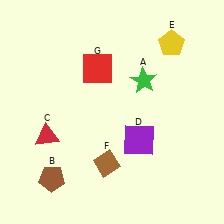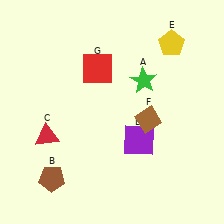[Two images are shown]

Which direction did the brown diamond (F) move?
The brown diamond (F) moved up.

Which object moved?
The brown diamond (F) moved up.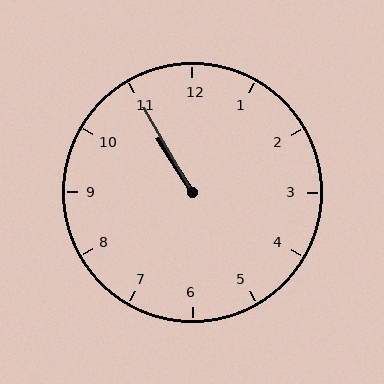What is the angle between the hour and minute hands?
Approximately 2 degrees.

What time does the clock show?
10:55.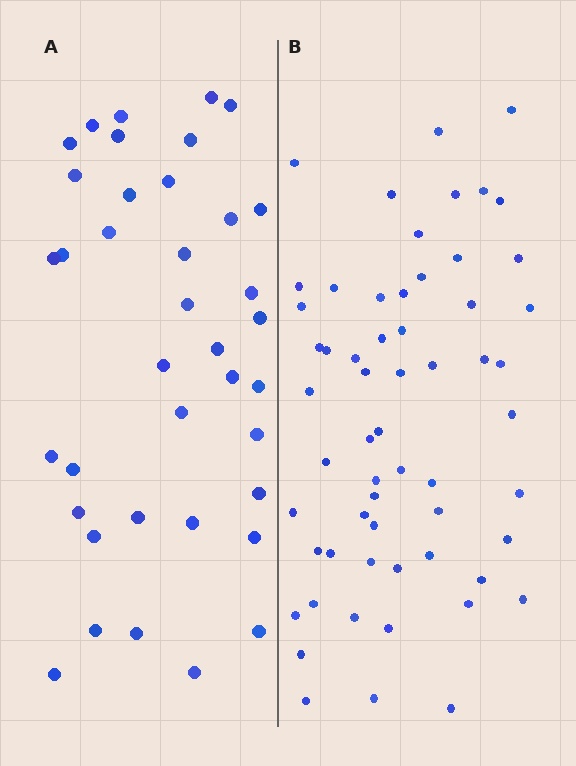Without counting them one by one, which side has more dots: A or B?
Region B (the right region) has more dots.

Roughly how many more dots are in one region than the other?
Region B has approximately 20 more dots than region A.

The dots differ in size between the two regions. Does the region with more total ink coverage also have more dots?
No. Region A has more total ink coverage because its dots are larger, but region B actually contains more individual dots. Total area can be misleading — the number of items is what matters here.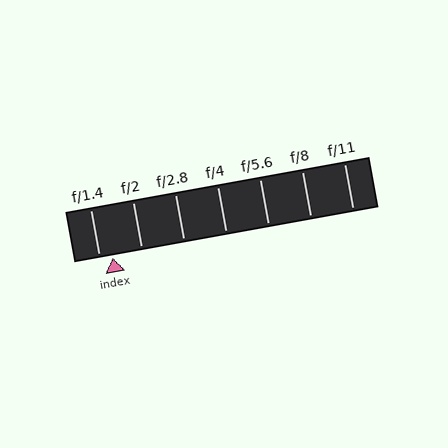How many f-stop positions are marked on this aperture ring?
There are 7 f-stop positions marked.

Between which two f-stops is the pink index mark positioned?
The index mark is between f/1.4 and f/2.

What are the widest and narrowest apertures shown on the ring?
The widest aperture shown is f/1.4 and the narrowest is f/11.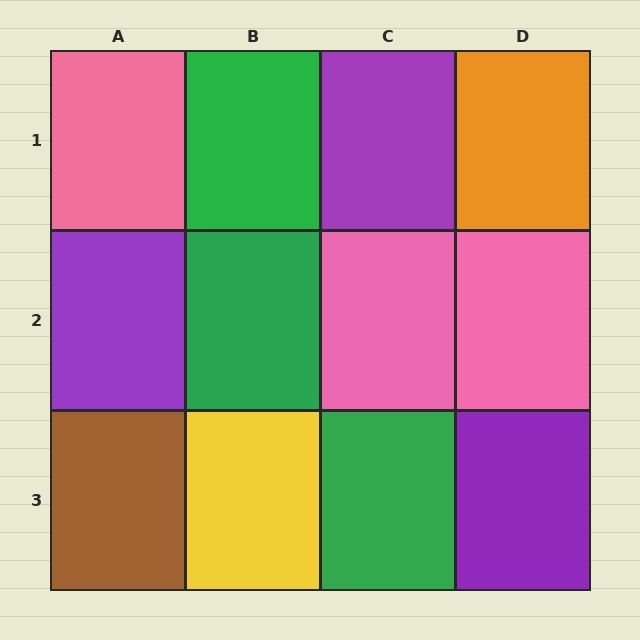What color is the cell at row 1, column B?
Green.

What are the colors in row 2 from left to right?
Purple, green, pink, pink.